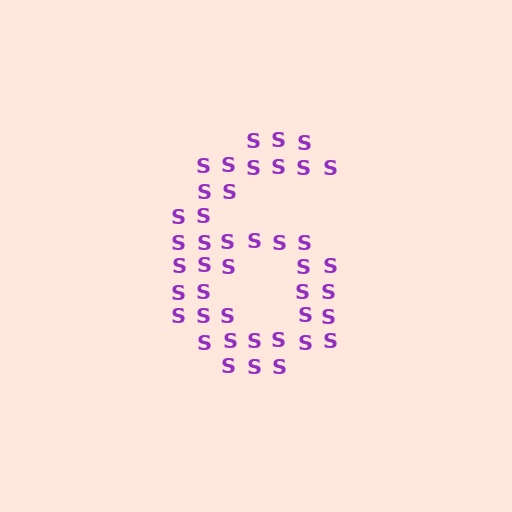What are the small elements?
The small elements are letter S's.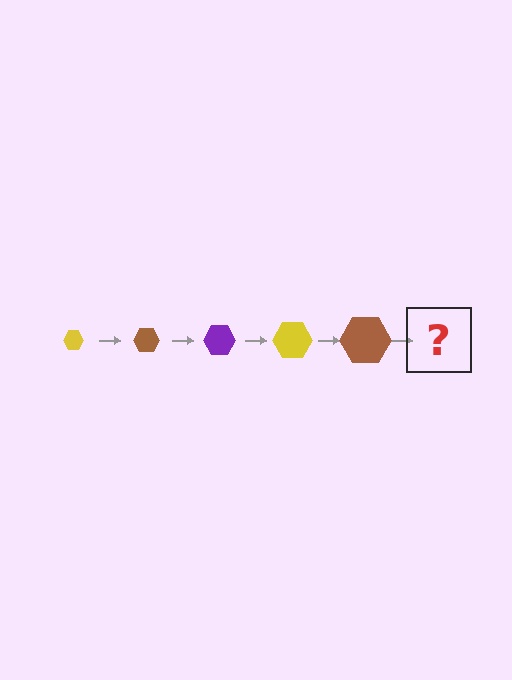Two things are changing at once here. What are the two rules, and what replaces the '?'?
The two rules are that the hexagon grows larger each step and the color cycles through yellow, brown, and purple. The '?' should be a purple hexagon, larger than the previous one.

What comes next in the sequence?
The next element should be a purple hexagon, larger than the previous one.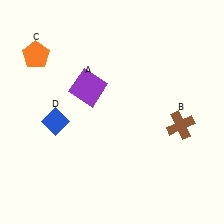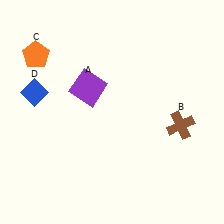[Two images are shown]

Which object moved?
The blue diamond (D) moved up.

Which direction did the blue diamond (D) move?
The blue diamond (D) moved up.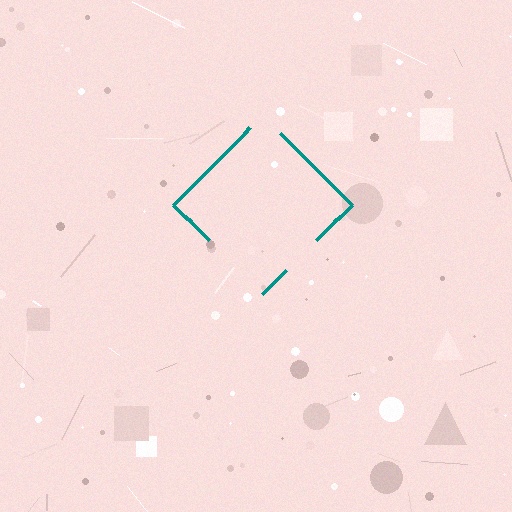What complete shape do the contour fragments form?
The contour fragments form a diamond.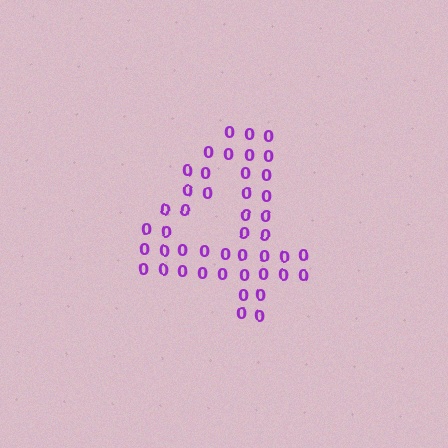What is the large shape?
The large shape is the digit 4.